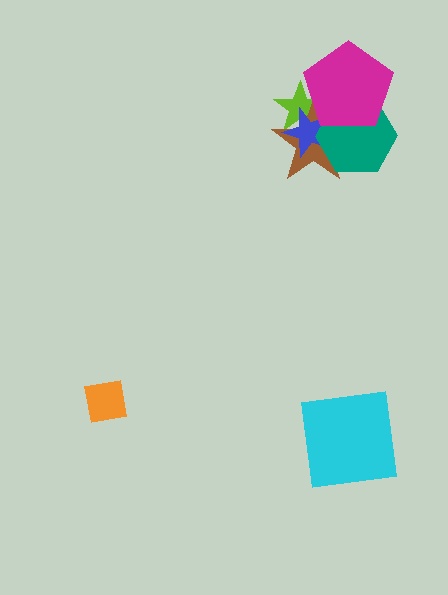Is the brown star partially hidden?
Yes, it is partially covered by another shape.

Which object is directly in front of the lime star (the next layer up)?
The brown star is directly in front of the lime star.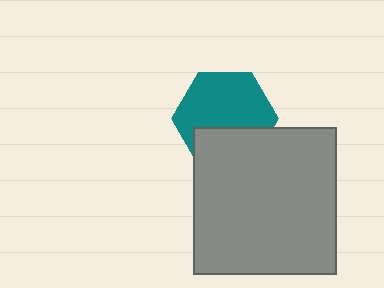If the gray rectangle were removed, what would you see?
You would see the complete teal hexagon.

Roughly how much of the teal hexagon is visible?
Most of it is visible (roughly 65%).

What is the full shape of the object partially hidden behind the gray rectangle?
The partially hidden object is a teal hexagon.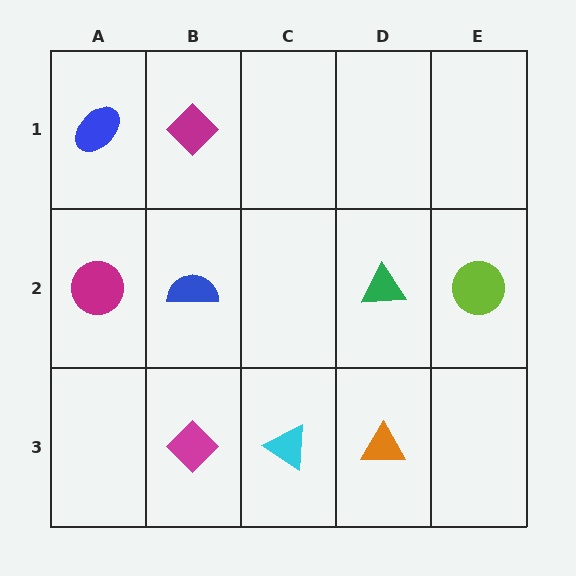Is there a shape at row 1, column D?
No, that cell is empty.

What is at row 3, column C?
A cyan triangle.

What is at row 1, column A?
A blue ellipse.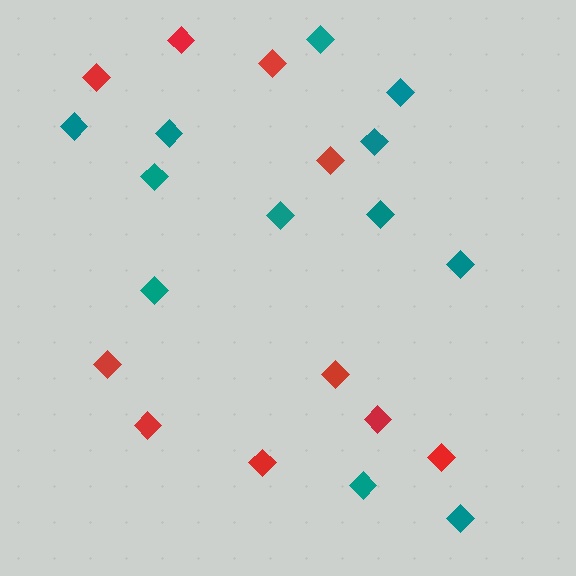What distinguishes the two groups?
There are 2 groups: one group of red diamonds (10) and one group of teal diamonds (12).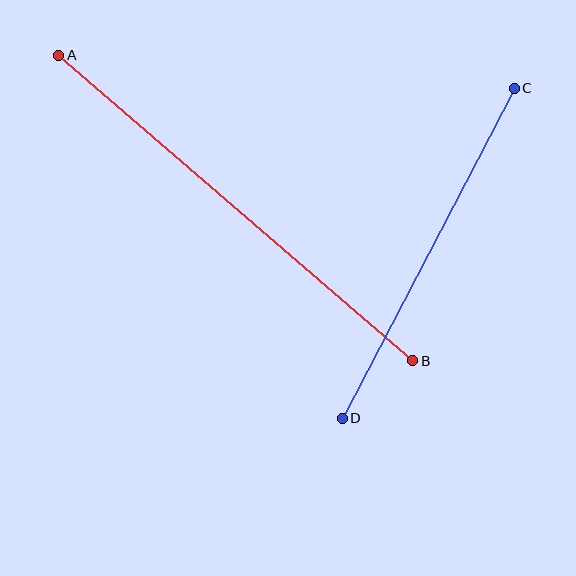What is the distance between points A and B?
The distance is approximately 467 pixels.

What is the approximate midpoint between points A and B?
The midpoint is at approximately (236, 208) pixels.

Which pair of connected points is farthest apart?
Points A and B are farthest apart.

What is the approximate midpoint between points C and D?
The midpoint is at approximately (428, 253) pixels.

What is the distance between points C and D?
The distance is approximately 372 pixels.